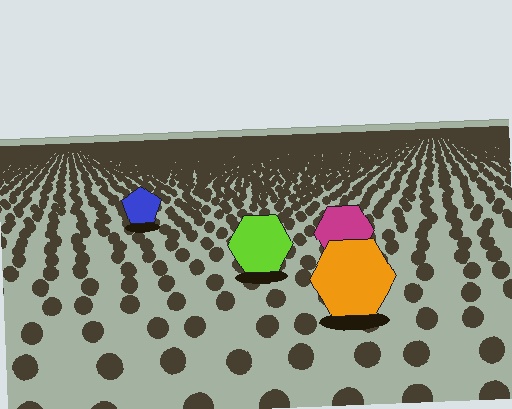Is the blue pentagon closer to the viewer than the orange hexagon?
No. The orange hexagon is closer — you can tell from the texture gradient: the ground texture is coarser near it.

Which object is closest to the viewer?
The orange hexagon is closest. The texture marks near it are larger and more spread out.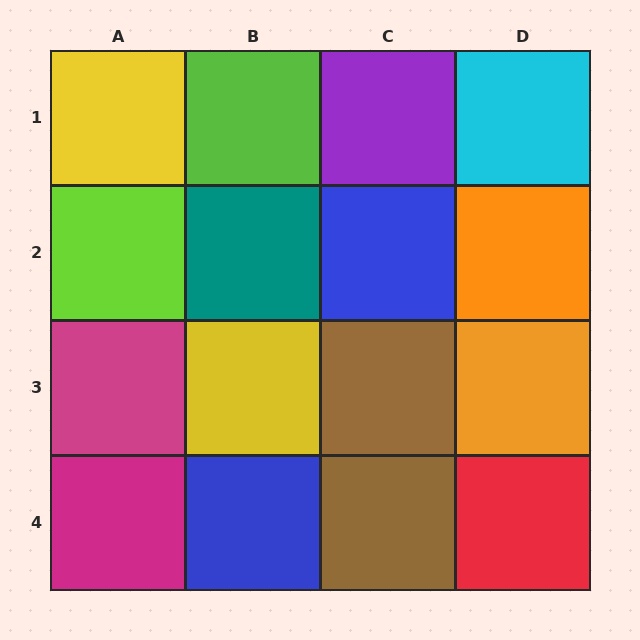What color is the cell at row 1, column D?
Cyan.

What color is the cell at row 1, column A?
Yellow.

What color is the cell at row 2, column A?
Lime.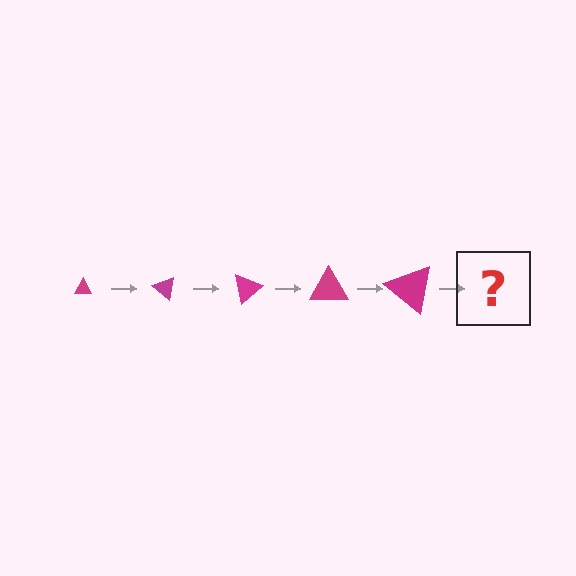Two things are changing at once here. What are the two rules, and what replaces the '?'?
The two rules are that the triangle grows larger each step and it rotates 40 degrees each step. The '?' should be a triangle, larger than the previous one and rotated 200 degrees from the start.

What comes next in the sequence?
The next element should be a triangle, larger than the previous one and rotated 200 degrees from the start.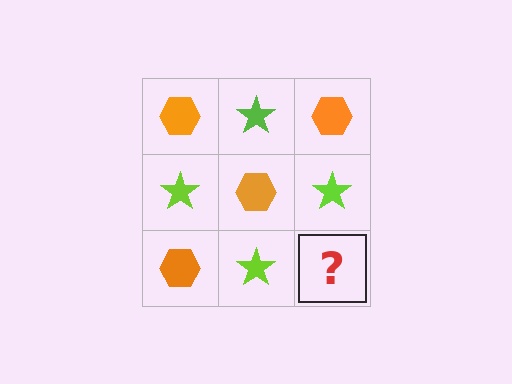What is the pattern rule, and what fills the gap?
The rule is that it alternates orange hexagon and lime star in a checkerboard pattern. The gap should be filled with an orange hexagon.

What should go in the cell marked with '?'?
The missing cell should contain an orange hexagon.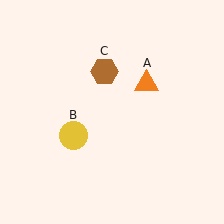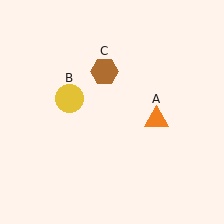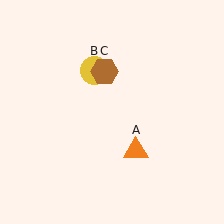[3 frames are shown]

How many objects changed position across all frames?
2 objects changed position: orange triangle (object A), yellow circle (object B).